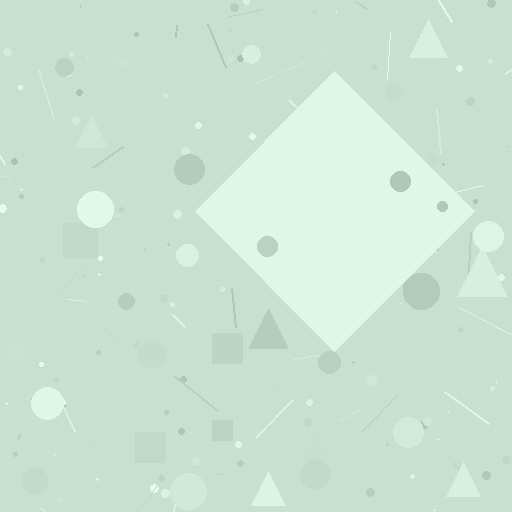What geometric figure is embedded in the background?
A diamond is embedded in the background.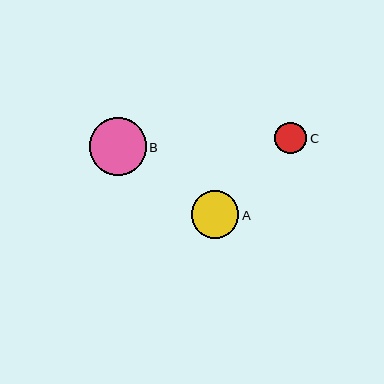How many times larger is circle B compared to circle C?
Circle B is approximately 1.8 times the size of circle C.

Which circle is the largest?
Circle B is the largest with a size of approximately 57 pixels.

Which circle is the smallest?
Circle C is the smallest with a size of approximately 32 pixels.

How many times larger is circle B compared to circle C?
Circle B is approximately 1.8 times the size of circle C.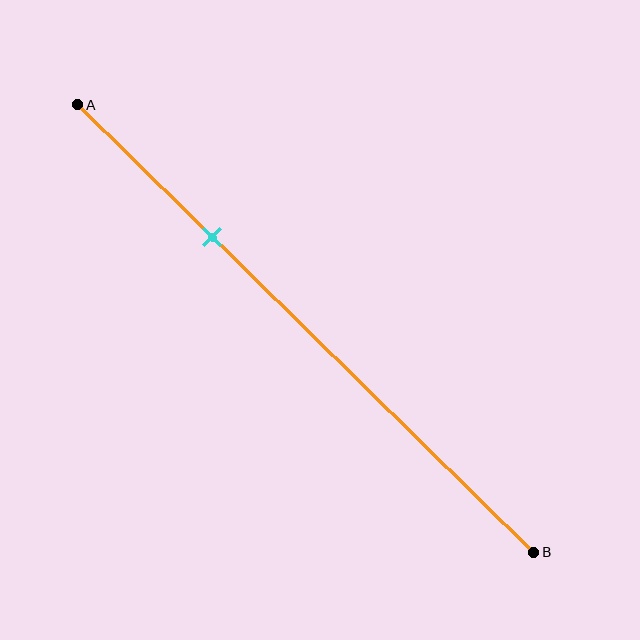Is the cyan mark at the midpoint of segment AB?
No, the mark is at about 30% from A, not at the 50% midpoint.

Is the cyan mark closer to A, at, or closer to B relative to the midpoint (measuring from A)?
The cyan mark is closer to point A than the midpoint of segment AB.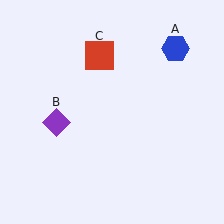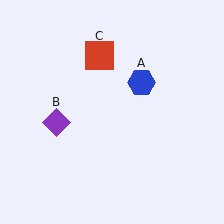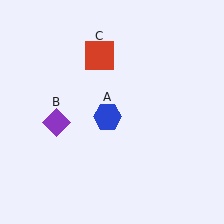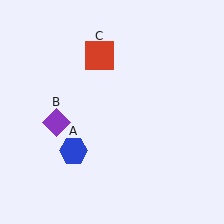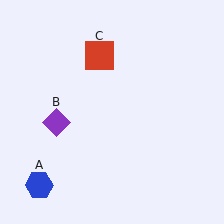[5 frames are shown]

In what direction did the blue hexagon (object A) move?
The blue hexagon (object A) moved down and to the left.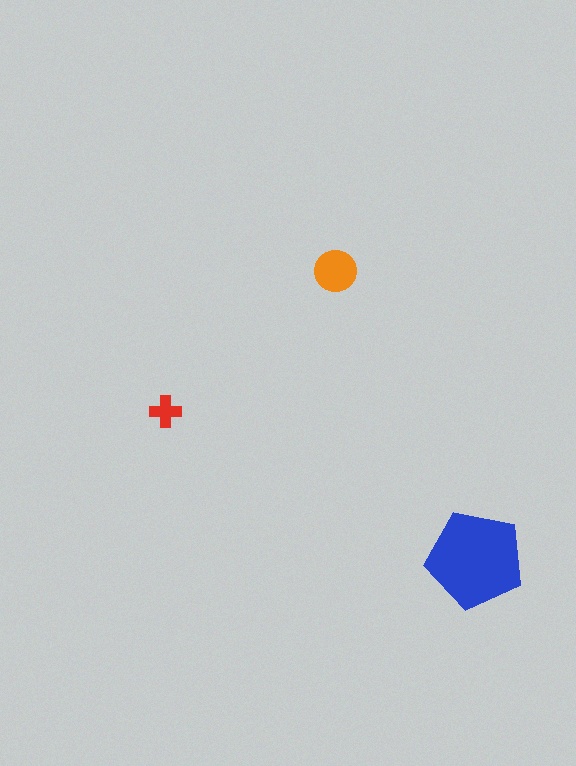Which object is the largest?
The blue pentagon.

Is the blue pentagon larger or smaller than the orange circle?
Larger.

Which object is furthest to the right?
The blue pentagon is rightmost.